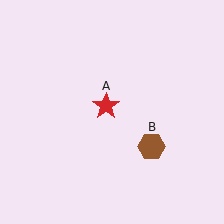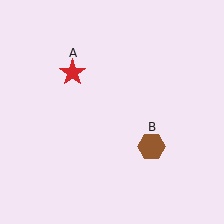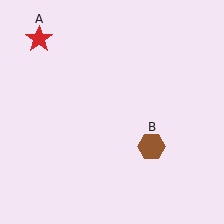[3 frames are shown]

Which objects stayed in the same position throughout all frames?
Brown hexagon (object B) remained stationary.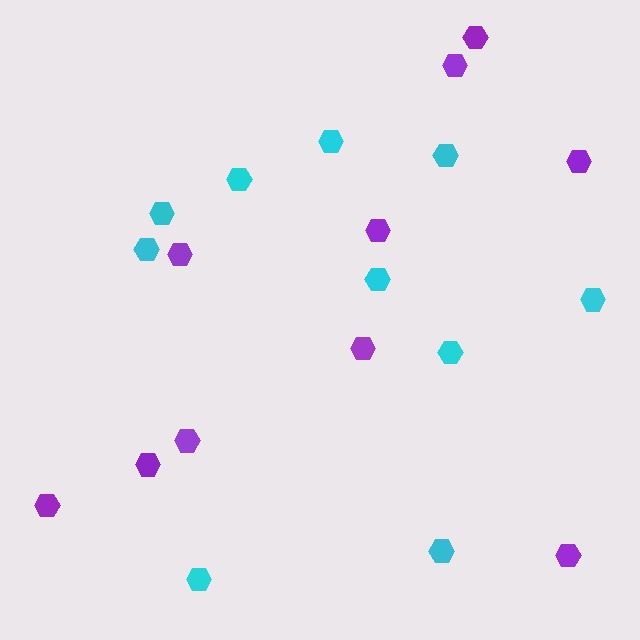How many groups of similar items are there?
There are 2 groups: one group of cyan hexagons (10) and one group of purple hexagons (10).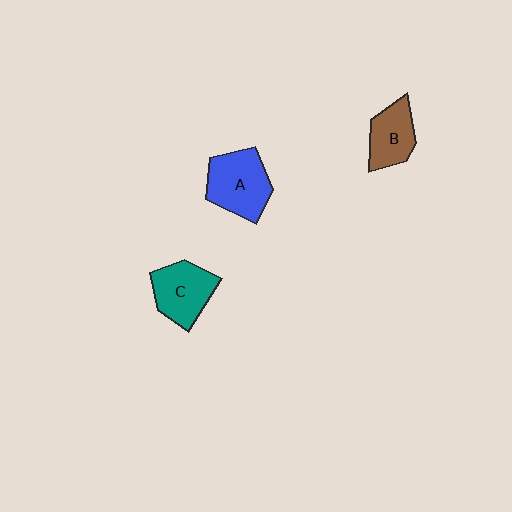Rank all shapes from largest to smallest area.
From largest to smallest: A (blue), C (teal), B (brown).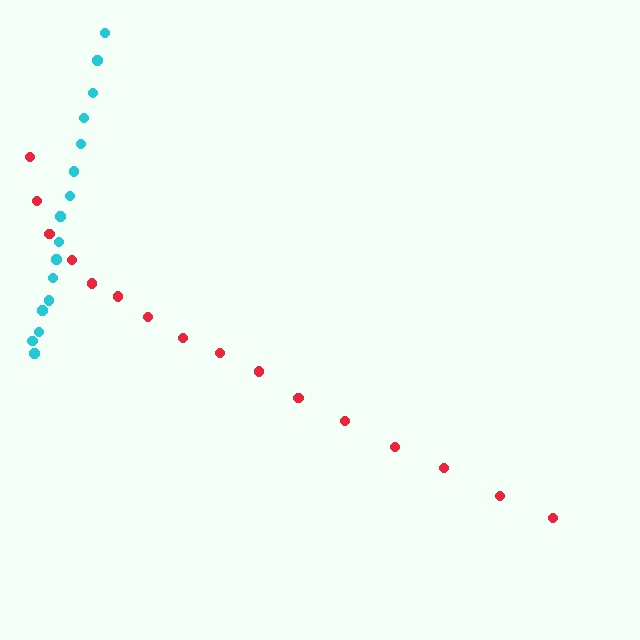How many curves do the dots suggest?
There are 2 distinct paths.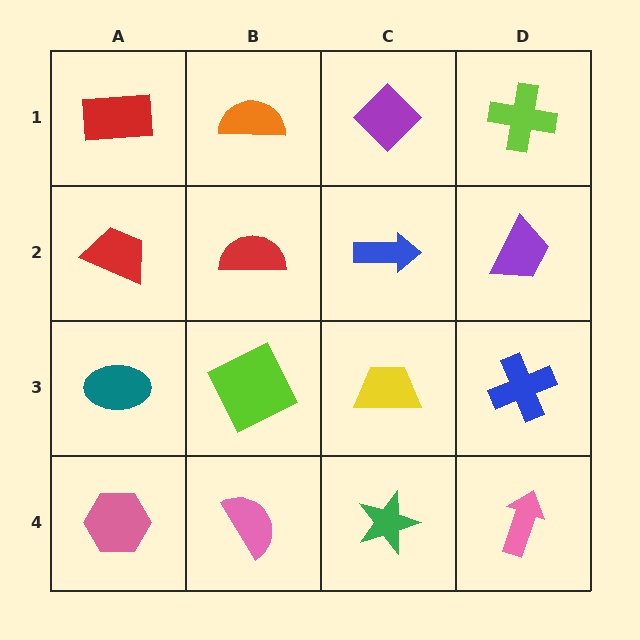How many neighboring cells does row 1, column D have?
2.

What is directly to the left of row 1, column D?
A purple diamond.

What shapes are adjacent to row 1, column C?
A blue arrow (row 2, column C), an orange semicircle (row 1, column B), a lime cross (row 1, column D).